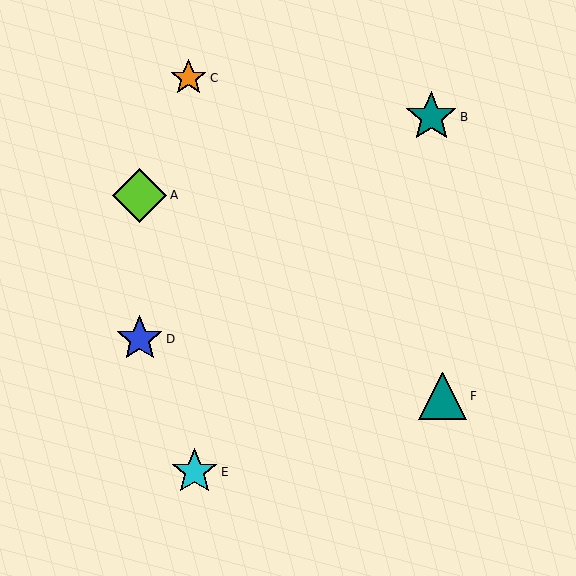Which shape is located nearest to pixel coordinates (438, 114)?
The teal star (labeled B) at (431, 117) is nearest to that location.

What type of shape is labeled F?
Shape F is a teal triangle.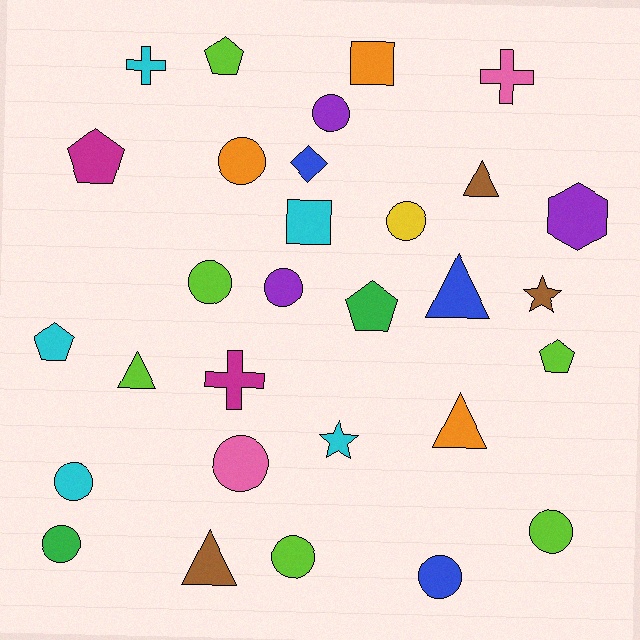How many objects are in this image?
There are 30 objects.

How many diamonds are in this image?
There is 1 diamond.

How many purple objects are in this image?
There are 3 purple objects.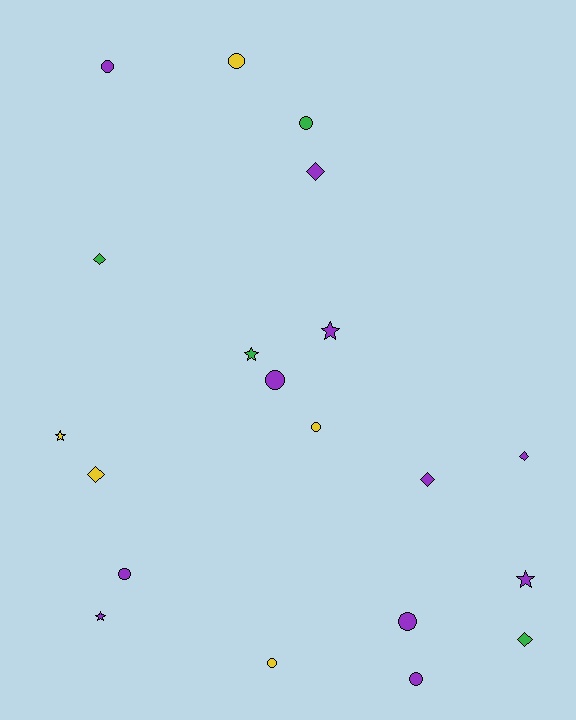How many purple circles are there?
There are 5 purple circles.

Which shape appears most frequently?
Circle, with 9 objects.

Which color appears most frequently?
Purple, with 11 objects.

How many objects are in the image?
There are 20 objects.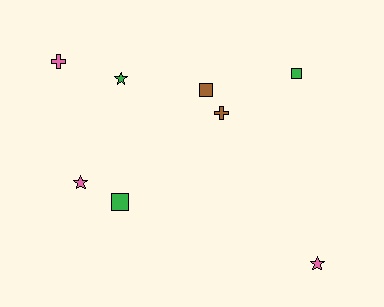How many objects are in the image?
There are 8 objects.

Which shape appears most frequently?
Star, with 3 objects.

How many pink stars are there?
There are 2 pink stars.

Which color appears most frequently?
Pink, with 3 objects.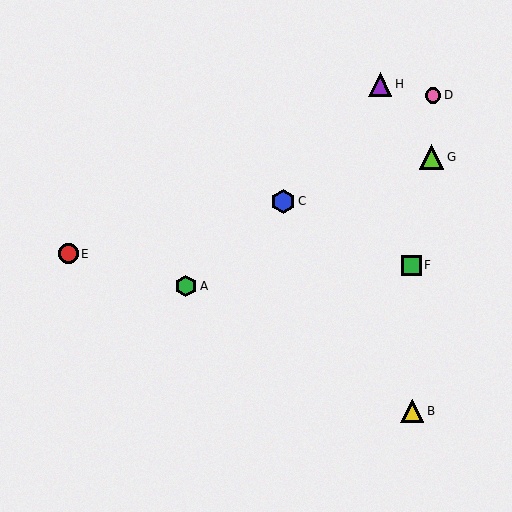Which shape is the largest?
The lime triangle (labeled G) is the largest.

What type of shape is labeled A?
Shape A is a green hexagon.